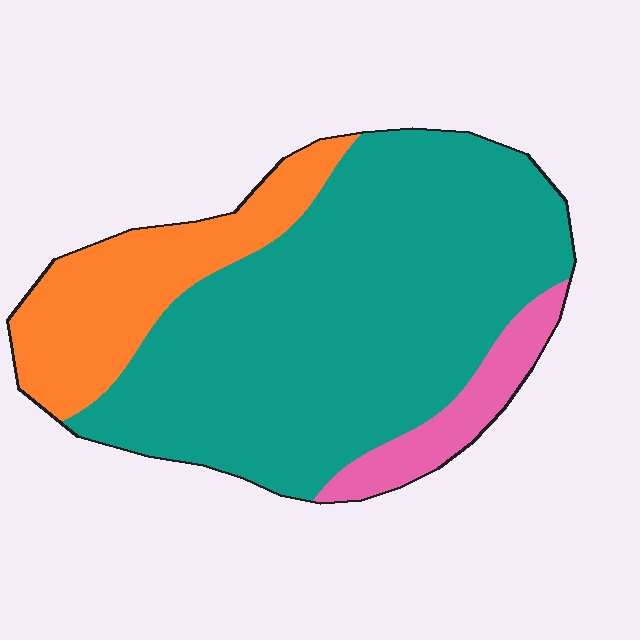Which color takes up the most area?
Teal, at roughly 70%.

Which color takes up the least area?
Pink, at roughly 10%.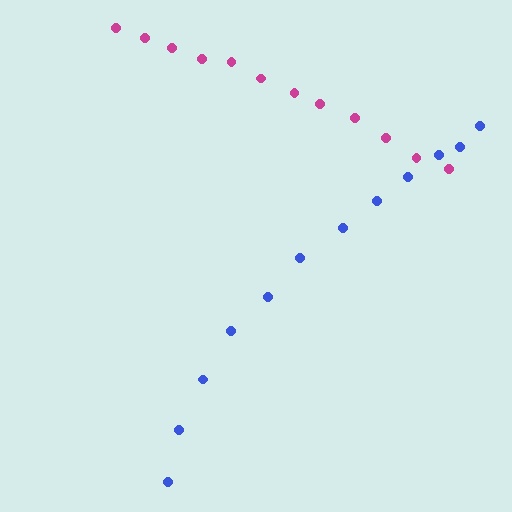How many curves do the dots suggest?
There are 2 distinct paths.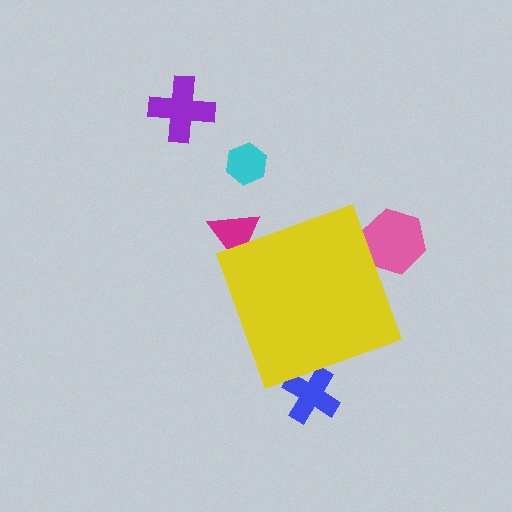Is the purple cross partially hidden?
No, the purple cross is fully visible.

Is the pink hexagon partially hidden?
Yes, the pink hexagon is partially hidden behind the yellow diamond.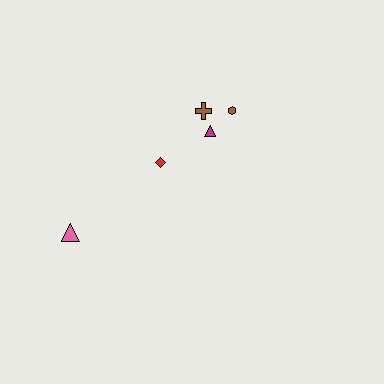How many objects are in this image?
There are 5 objects.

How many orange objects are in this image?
There are no orange objects.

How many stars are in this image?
There are no stars.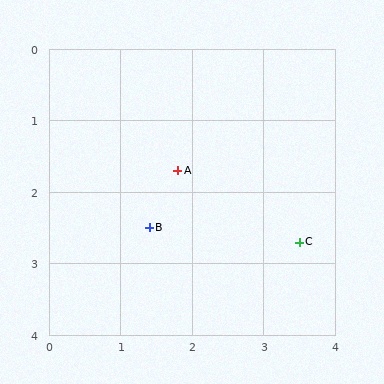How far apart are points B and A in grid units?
Points B and A are about 0.9 grid units apart.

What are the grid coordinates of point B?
Point B is at approximately (1.4, 2.5).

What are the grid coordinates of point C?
Point C is at approximately (3.5, 2.7).